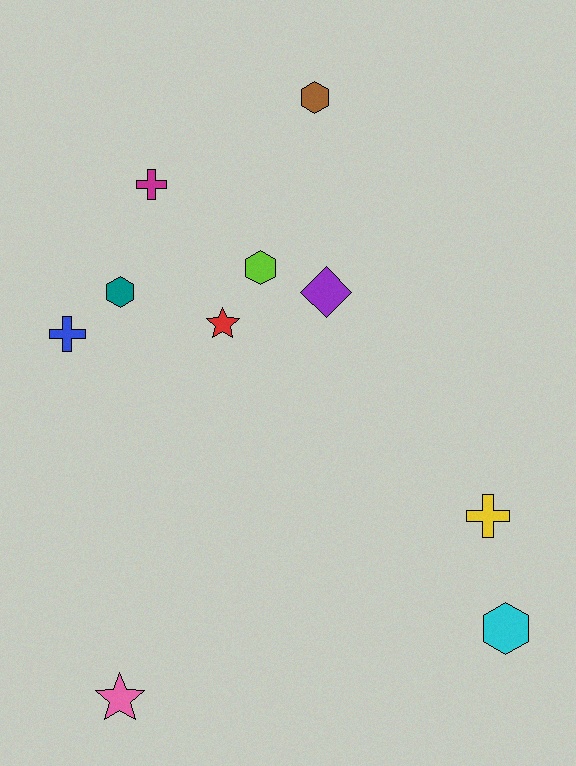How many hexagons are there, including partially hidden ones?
There are 4 hexagons.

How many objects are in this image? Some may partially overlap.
There are 10 objects.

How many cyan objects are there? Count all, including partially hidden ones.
There is 1 cyan object.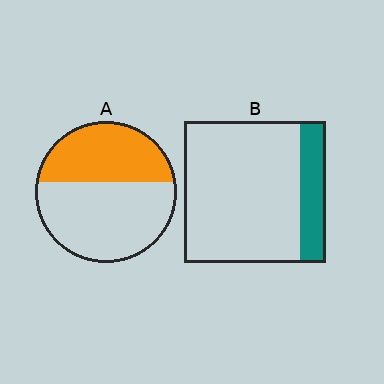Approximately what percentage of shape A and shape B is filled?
A is approximately 40% and B is approximately 20%.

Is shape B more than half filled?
No.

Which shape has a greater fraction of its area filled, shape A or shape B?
Shape A.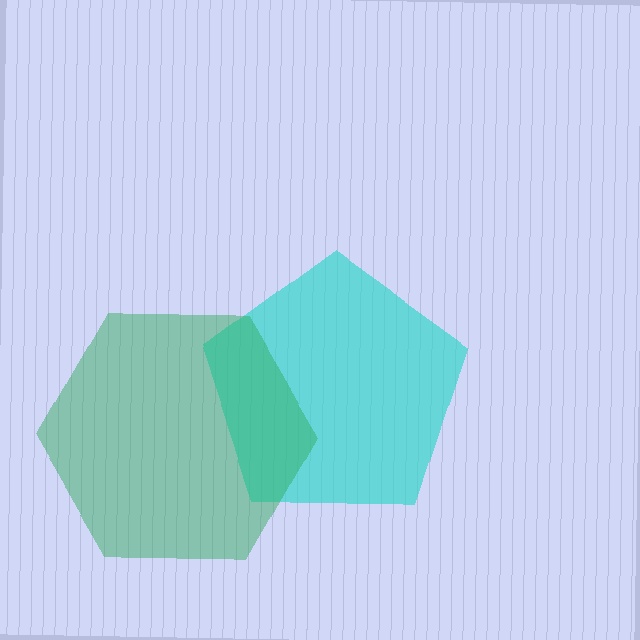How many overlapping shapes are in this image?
There are 2 overlapping shapes in the image.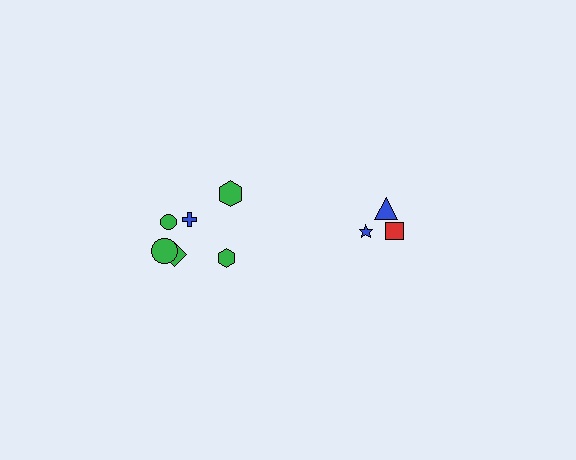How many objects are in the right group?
There are 3 objects.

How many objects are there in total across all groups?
There are 9 objects.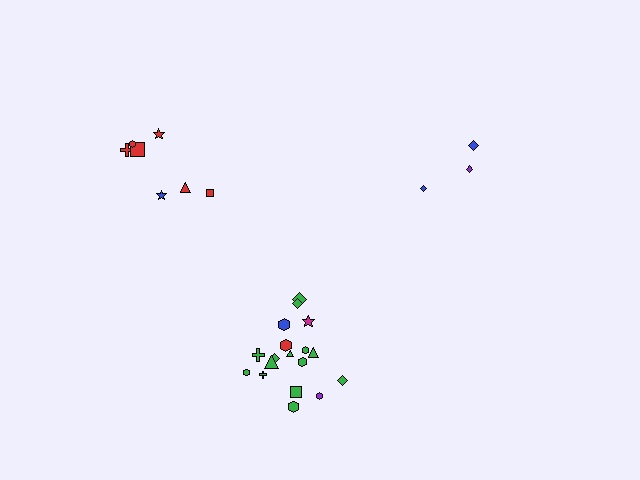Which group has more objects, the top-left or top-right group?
The top-left group.